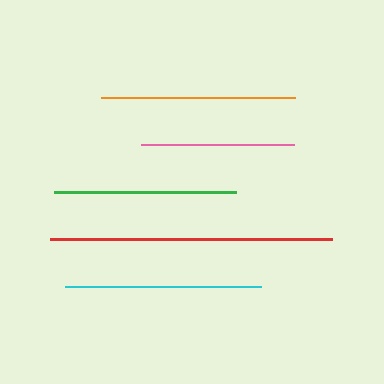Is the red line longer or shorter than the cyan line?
The red line is longer than the cyan line.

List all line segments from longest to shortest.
From longest to shortest: red, cyan, orange, green, pink.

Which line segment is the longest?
The red line is the longest at approximately 282 pixels.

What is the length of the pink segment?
The pink segment is approximately 153 pixels long.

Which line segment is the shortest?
The pink line is the shortest at approximately 153 pixels.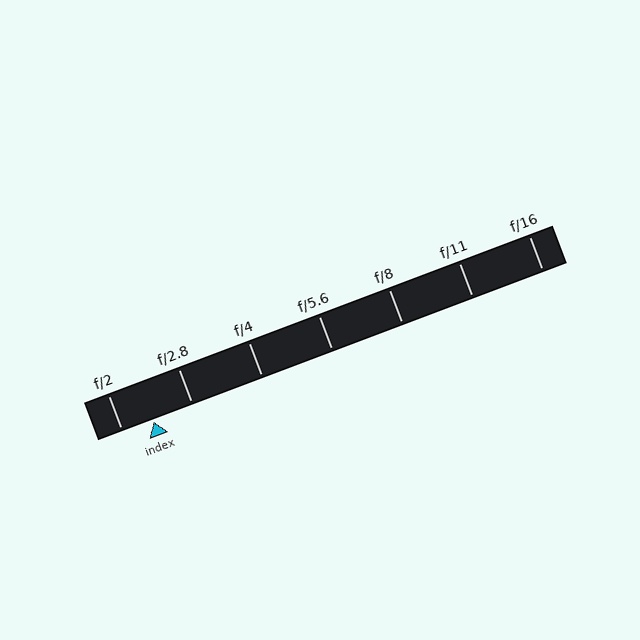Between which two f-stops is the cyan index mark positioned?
The index mark is between f/2 and f/2.8.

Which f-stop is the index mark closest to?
The index mark is closest to f/2.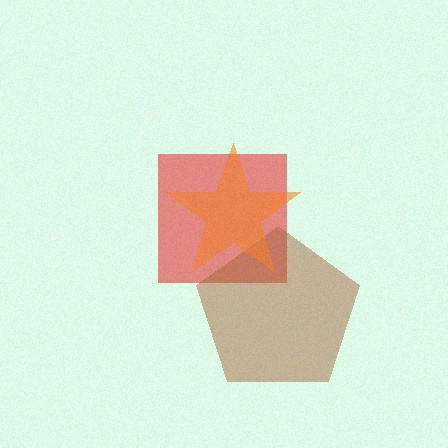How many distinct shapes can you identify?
There are 3 distinct shapes: a red square, a brown pentagon, an orange star.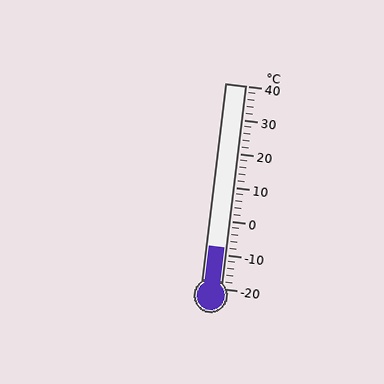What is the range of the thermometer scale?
The thermometer scale ranges from -20°C to 40°C.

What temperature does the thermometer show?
The thermometer shows approximately -8°C.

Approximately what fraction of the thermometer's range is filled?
The thermometer is filled to approximately 20% of its range.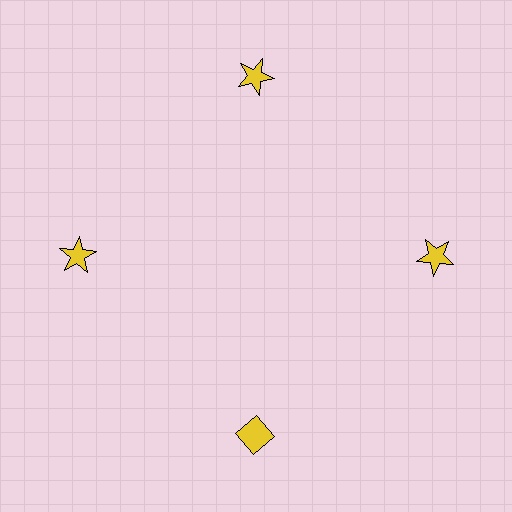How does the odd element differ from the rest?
It has a different shape: diamond instead of star.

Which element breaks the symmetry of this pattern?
The yellow diamond at roughly the 6 o'clock position breaks the symmetry. All other shapes are yellow stars.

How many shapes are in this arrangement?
There are 4 shapes arranged in a ring pattern.